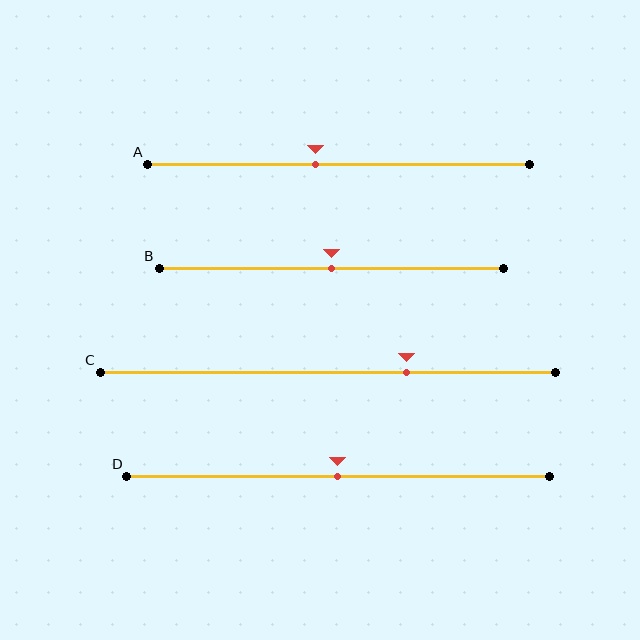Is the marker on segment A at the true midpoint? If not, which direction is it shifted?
No, the marker on segment A is shifted to the left by about 6% of the segment length.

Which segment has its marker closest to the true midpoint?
Segment B has its marker closest to the true midpoint.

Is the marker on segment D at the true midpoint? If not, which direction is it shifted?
Yes, the marker on segment D is at the true midpoint.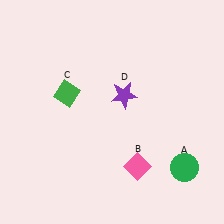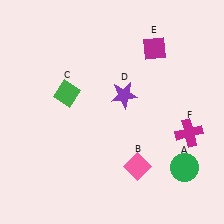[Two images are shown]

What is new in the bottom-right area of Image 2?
A magenta cross (F) was added in the bottom-right area of Image 2.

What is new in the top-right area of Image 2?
A magenta diamond (E) was added in the top-right area of Image 2.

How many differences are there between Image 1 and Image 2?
There are 2 differences between the two images.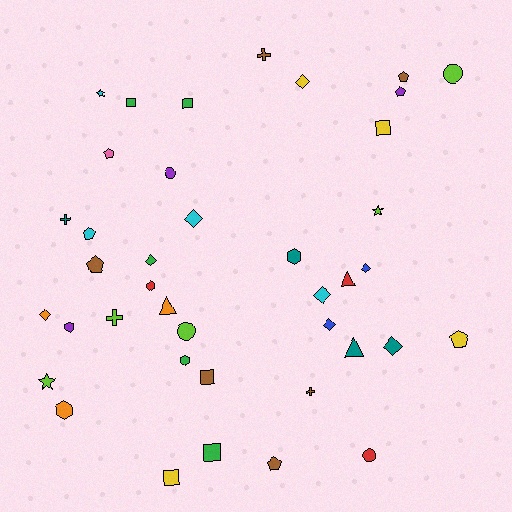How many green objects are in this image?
There are 5 green objects.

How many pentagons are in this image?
There are 7 pentagons.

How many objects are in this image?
There are 40 objects.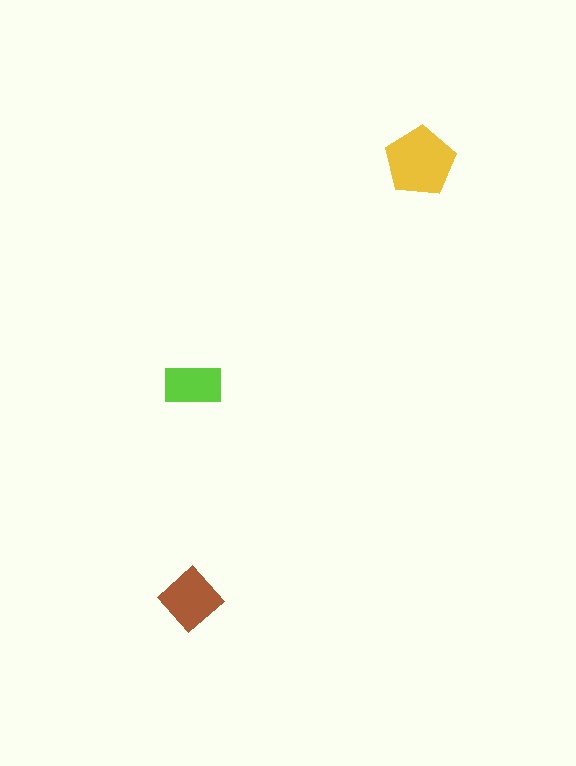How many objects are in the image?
There are 3 objects in the image.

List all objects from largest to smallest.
The yellow pentagon, the brown diamond, the lime rectangle.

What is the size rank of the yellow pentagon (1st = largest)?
1st.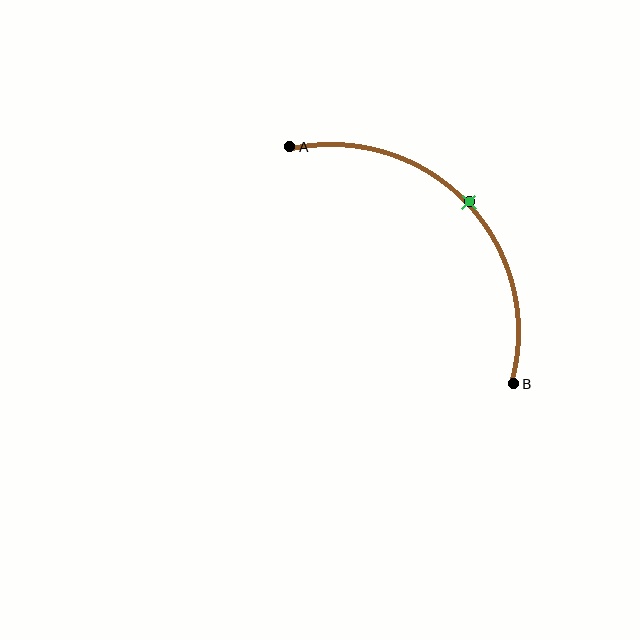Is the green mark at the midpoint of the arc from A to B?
Yes. The green mark lies on the arc at equal arc-length from both A and B — it is the arc midpoint.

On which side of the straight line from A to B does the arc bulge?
The arc bulges above and to the right of the straight line connecting A and B.